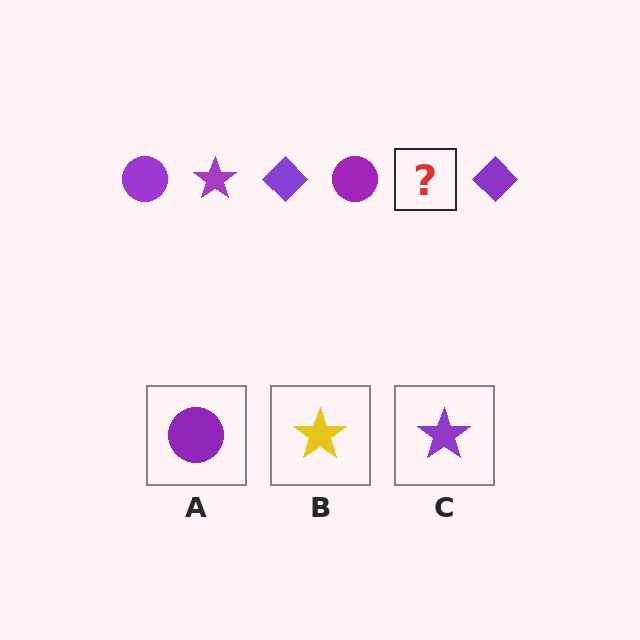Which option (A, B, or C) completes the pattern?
C.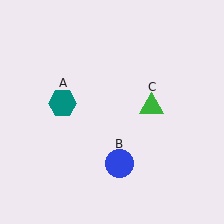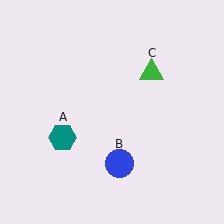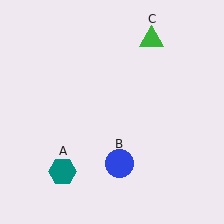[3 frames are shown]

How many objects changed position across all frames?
2 objects changed position: teal hexagon (object A), green triangle (object C).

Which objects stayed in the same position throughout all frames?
Blue circle (object B) remained stationary.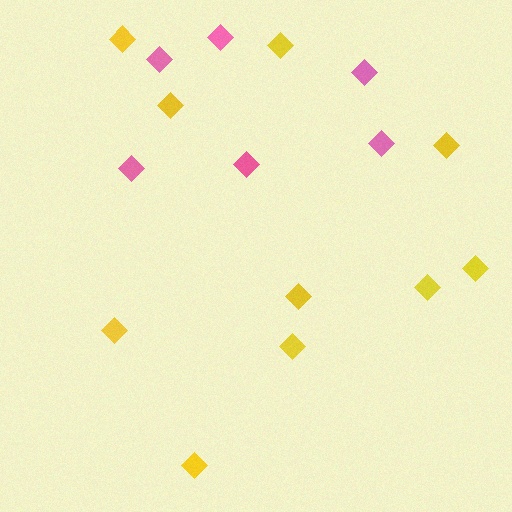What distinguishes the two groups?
There are 2 groups: one group of yellow diamonds (10) and one group of pink diamonds (6).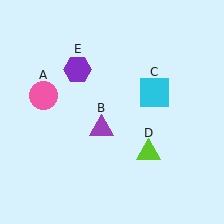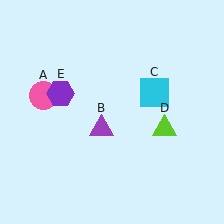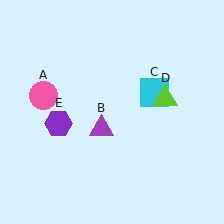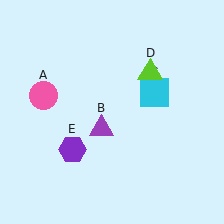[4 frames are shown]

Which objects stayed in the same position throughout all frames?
Pink circle (object A) and purple triangle (object B) and cyan square (object C) remained stationary.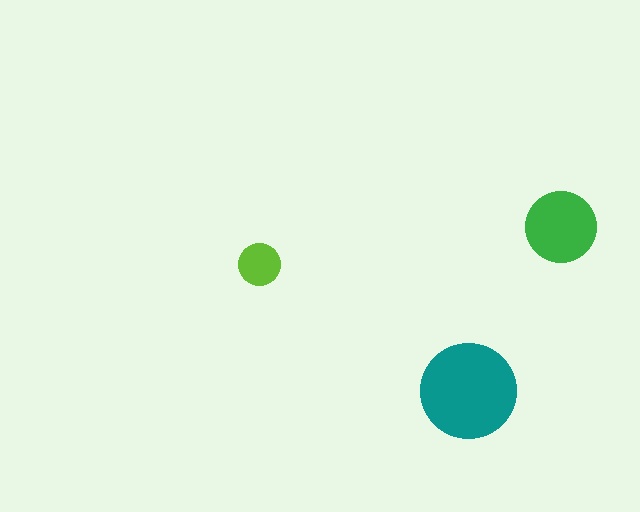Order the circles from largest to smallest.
the teal one, the green one, the lime one.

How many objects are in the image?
There are 3 objects in the image.